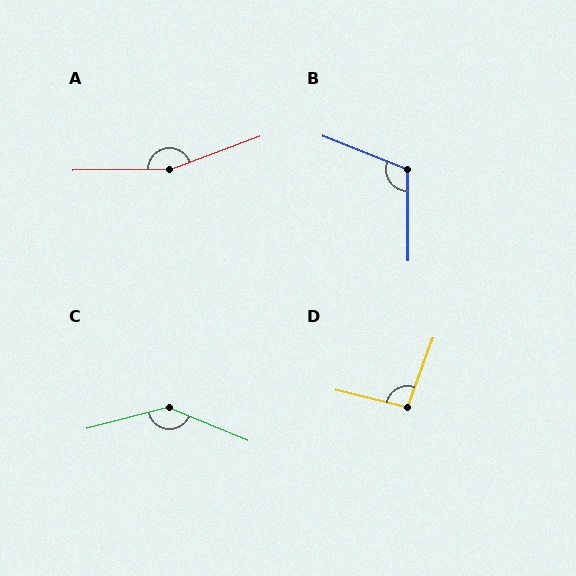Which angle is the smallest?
D, at approximately 96 degrees.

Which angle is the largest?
A, at approximately 161 degrees.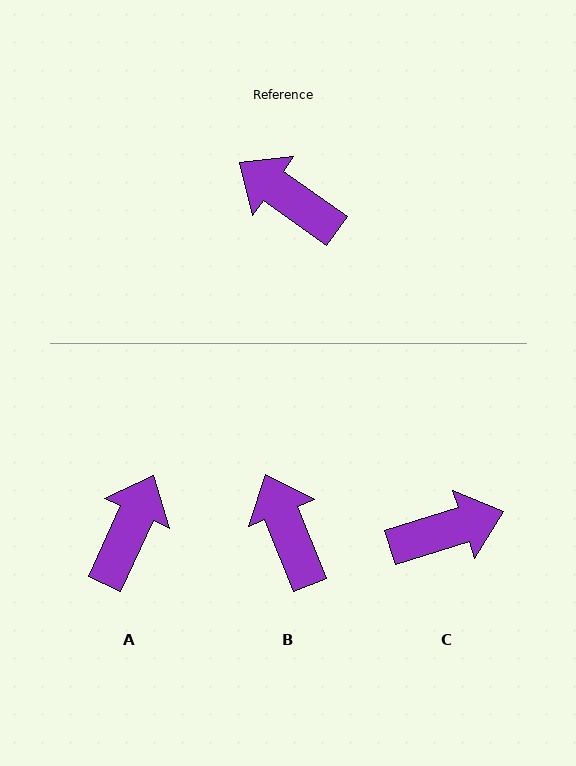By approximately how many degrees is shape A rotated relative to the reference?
Approximately 79 degrees clockwise.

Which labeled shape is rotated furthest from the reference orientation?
C, about 127 degrees away.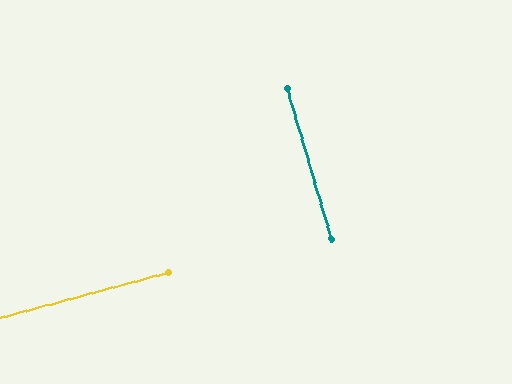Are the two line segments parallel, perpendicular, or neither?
Perpendicular — they meet at approximately 89°.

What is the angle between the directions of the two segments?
Approximately 89 degrees.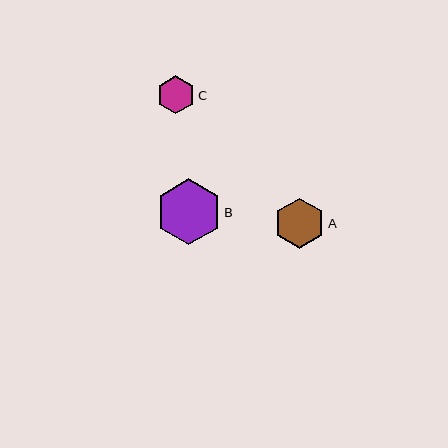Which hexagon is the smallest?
Hexagon C is the smallest with a size of approximately 38 pixels.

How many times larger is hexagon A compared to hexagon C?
Hexagon A is approximately 1.3 times the size of hexagon C.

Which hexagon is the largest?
Hexagon B is the largest with a size of approximately 66 pixels.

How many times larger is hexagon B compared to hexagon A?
Hexagon B is approximately 1.3 times the size of hexagon A.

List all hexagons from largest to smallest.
From largest to smallest: B, A, C.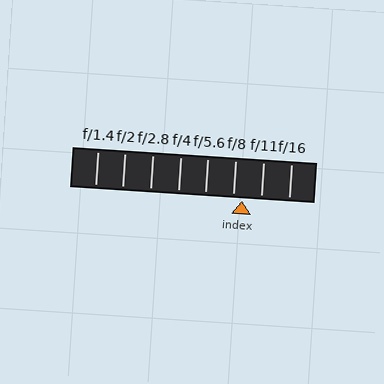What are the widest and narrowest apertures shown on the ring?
The widest aperture shown is f/1.4 and the narrowest is f/16.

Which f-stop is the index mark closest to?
The index mark is closest to f/8.